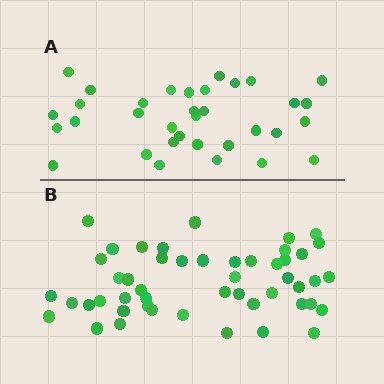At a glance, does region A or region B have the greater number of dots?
Region B (the bottom region) has more dots.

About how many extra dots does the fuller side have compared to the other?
Region B has approximately 15 more dots than region A.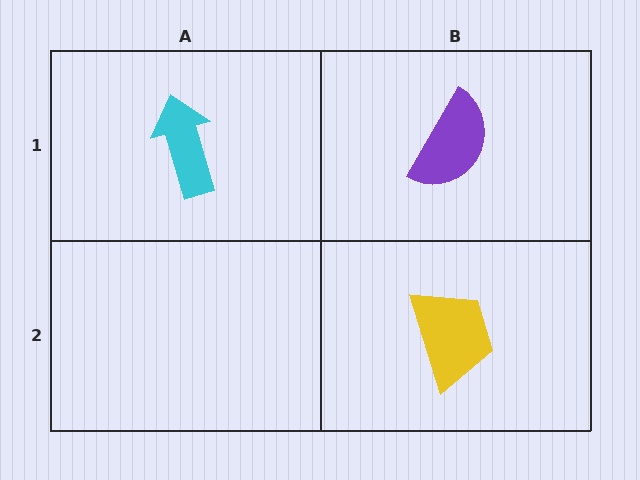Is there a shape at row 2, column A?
No, that cell is empty.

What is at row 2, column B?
A yellow trapezoid.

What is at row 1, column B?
A purple semicircle.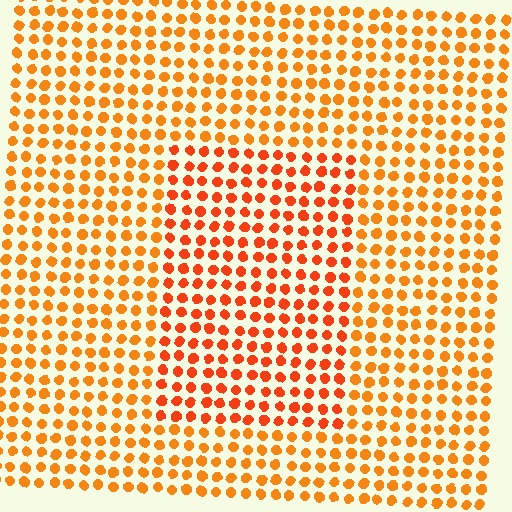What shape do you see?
I see a rectangle.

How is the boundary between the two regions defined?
The boundary is defined purely by a slight shift in hue (about 19 degrees). Spacing, size, and orientation are identical on both sides.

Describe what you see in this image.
The image is filled with small orange elements in a uniform arrangement. A rectangle-shaped region is visible where the elements are tinted to a slightly different hue, forming a subtle color boundary.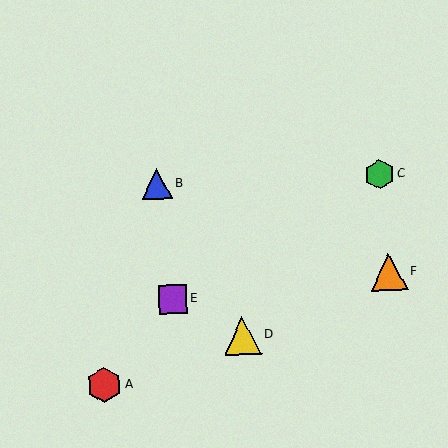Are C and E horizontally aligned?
No, C is at y≈175 and E is at y≈299.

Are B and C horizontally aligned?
Yes, both are at y≈184.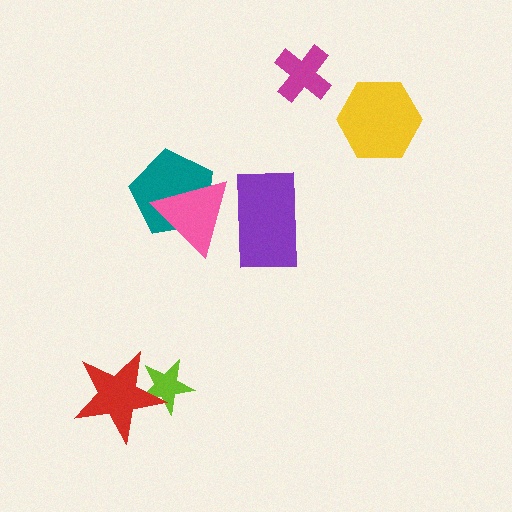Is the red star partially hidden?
No, no other shape covers it.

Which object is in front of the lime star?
The red star is in front of the lime star.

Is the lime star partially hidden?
Yes, it is partially covered by another shape.